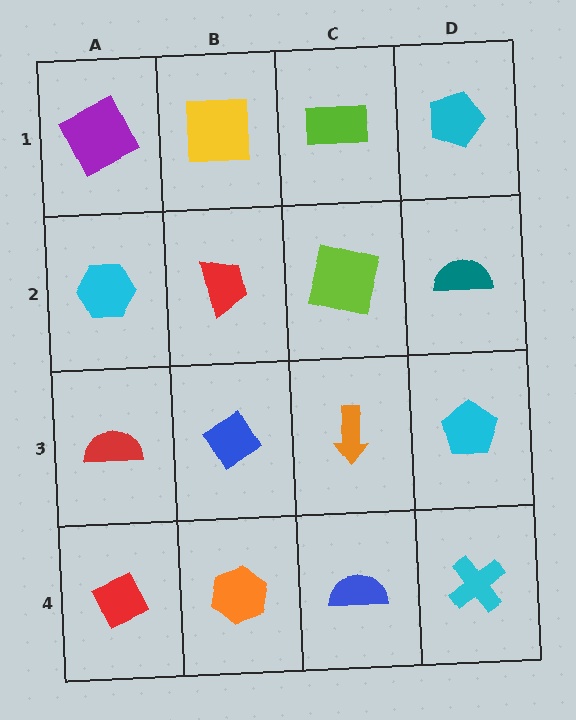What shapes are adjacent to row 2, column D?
A cyan pentagon (row 1, column D), a cyan pentagon (row 3, column D), a lime square (row 2, column C).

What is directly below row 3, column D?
A cyan cross.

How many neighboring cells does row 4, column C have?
3.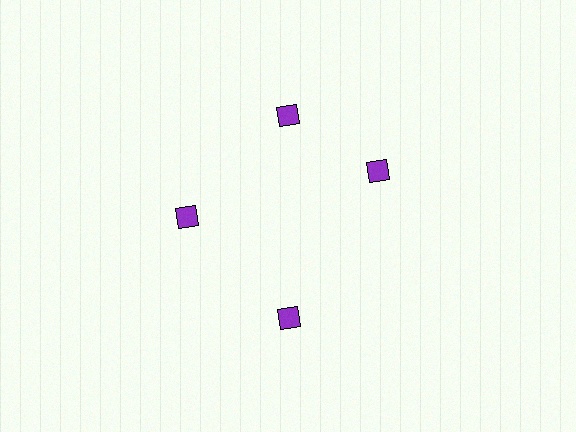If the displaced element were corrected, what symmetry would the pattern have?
It would have 4-fold rotational symmetry — the pattern would map onto itself every 90 degrees.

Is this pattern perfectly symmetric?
No. The 4 purple diamonds are arranged in a ring, but one element near the 3 o'clock position is rotated out of alignment along the ring, breaking the 4-fold rotational symmetry.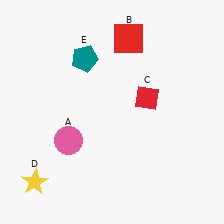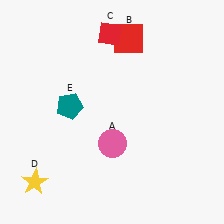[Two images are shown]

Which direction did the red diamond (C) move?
The red diamond (C) moved up.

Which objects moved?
The objects that moved are: the pink circle (A), the red diamond (C), the teal pentagon (E).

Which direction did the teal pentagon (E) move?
The teal pentagon (E) moved down.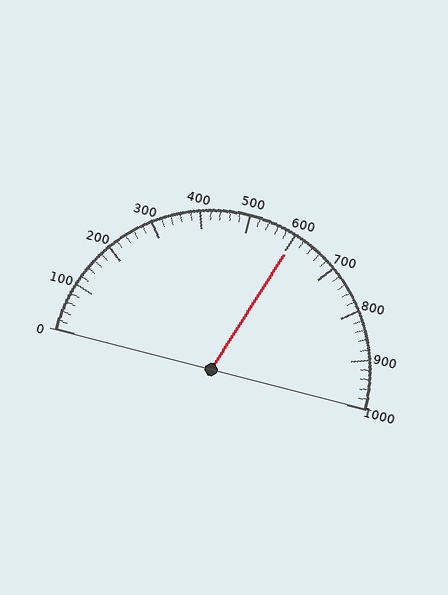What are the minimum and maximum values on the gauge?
The gauge ranges from 0 to 1000.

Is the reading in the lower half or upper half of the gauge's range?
The reading is in the upper half of the range (0 to 1000).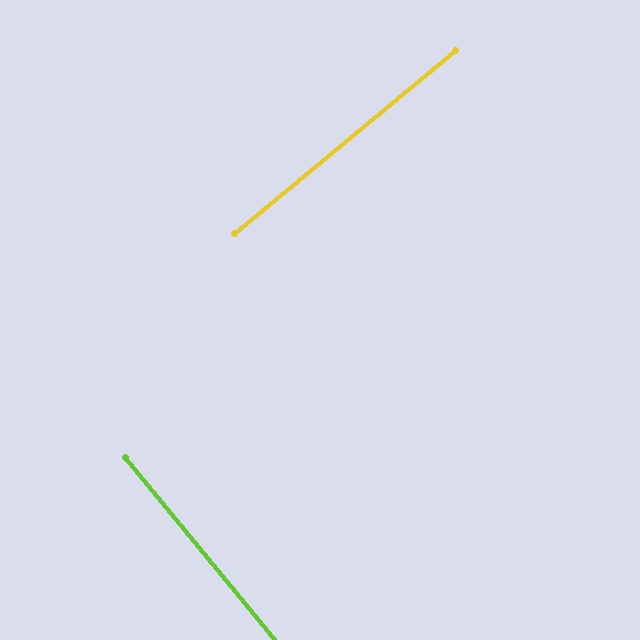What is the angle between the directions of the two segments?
Approximately 89 degrees.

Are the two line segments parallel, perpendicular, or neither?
Perpendicular — they meet at approximately 89°.